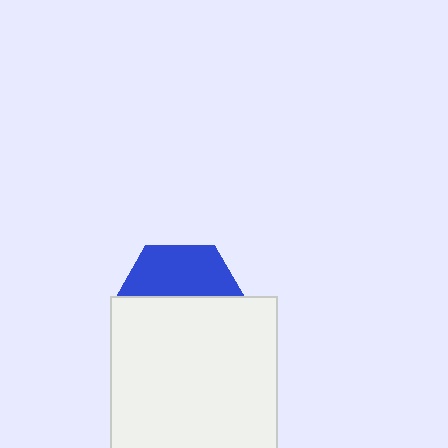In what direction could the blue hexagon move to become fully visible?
The blue hexagon could move up. That would shift it out from behind the white square entirely.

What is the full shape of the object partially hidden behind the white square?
The partially hidden object is a blue hexagon.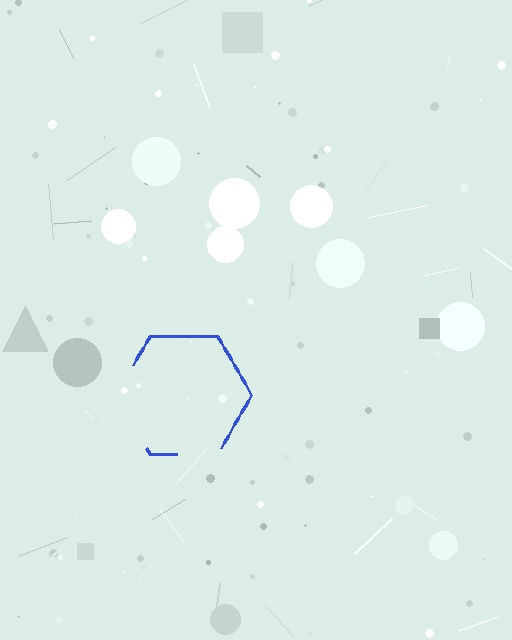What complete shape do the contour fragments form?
The contour fragments form a hexagon.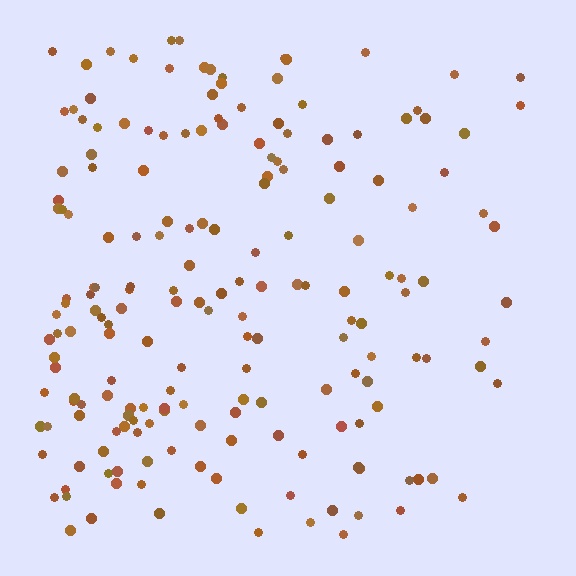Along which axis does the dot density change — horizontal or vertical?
Horizontal.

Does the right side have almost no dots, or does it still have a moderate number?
Still a moderate number, just noticeably fewer than the left.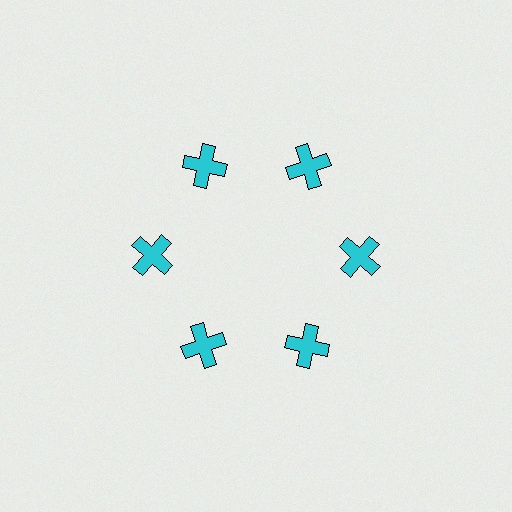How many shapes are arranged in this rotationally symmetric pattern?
There are 6 shapes, arranged in 6 groups of 1.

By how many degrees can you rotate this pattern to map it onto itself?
The pattern maps onto itself every 60 degrees of rotation.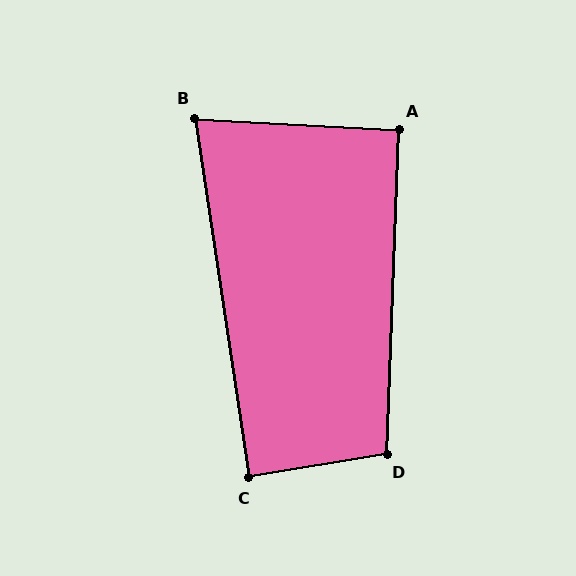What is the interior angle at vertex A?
Approximately 91 degrees (approximately right).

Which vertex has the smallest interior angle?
B, at approximately 78 degrees.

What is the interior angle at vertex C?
Approximately 89 degrees (approximately right).